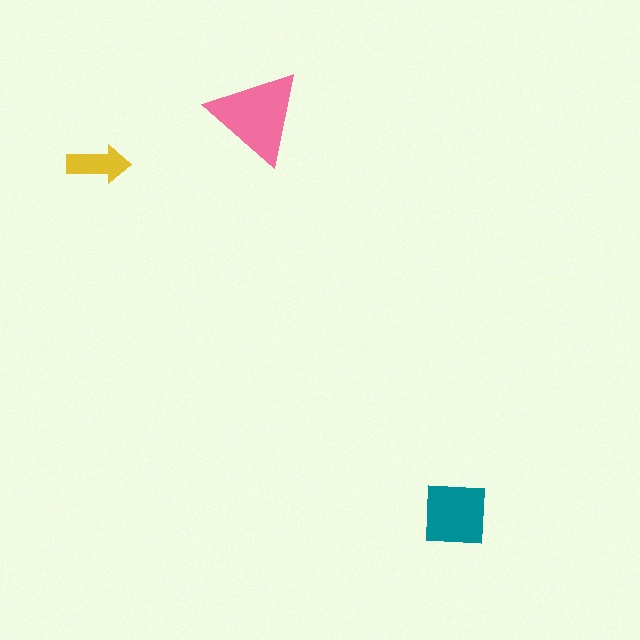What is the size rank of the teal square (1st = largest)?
2nd.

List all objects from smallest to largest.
The yellow arrow, the teal square, the pink triangle.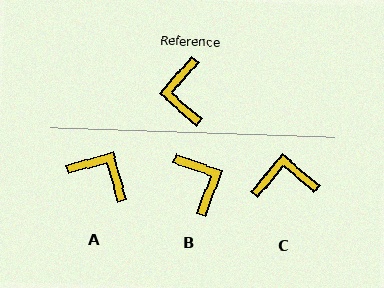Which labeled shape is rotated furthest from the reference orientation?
B, about 159 degrees away.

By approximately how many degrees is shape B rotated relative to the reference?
Approximately 159 degrees clockwise.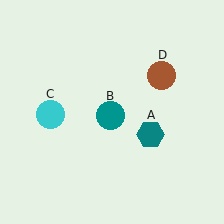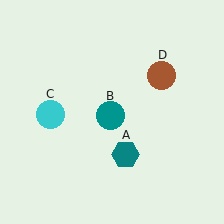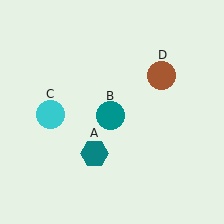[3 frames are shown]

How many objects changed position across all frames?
1 object changed position: teal hexagon (object A).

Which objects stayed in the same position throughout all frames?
Teal circle (object B) and cyan circle (object C) and brown circle (object D) remained stationary.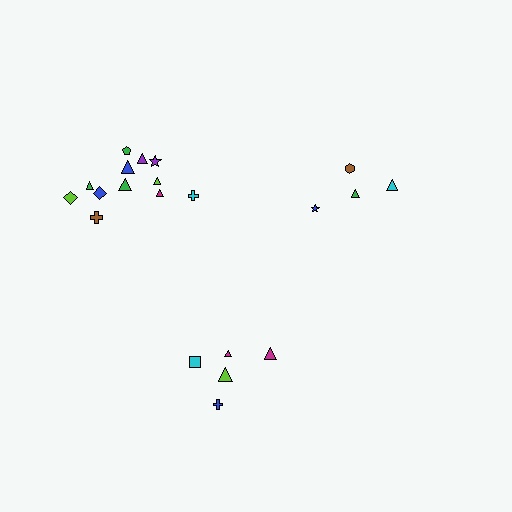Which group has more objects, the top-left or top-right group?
The top-left group.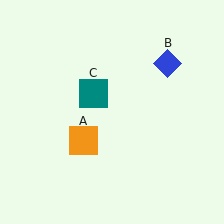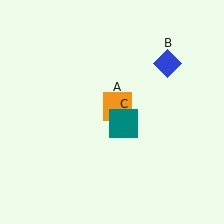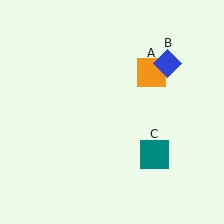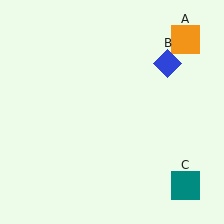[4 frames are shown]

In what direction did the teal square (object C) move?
The teal square (object C) moved down and to the right.